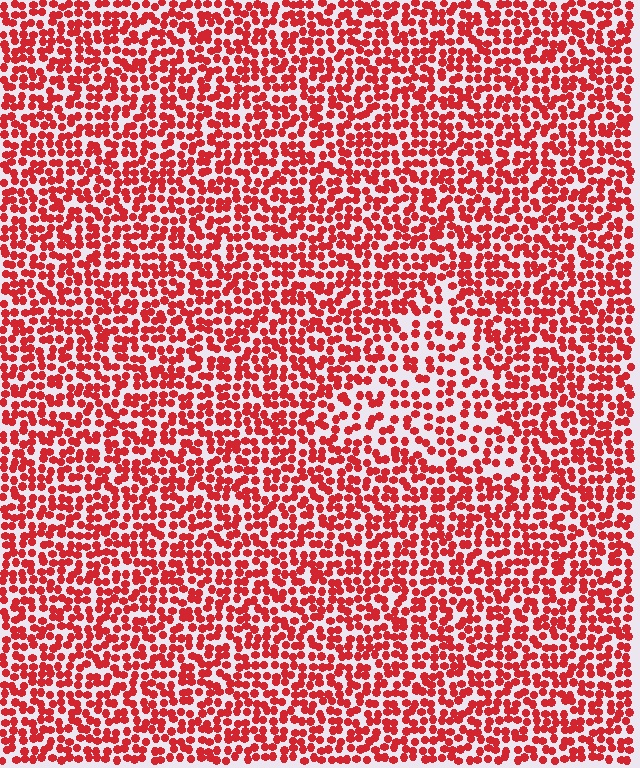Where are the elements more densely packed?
The elements are more densely packed outside the triangle boundary.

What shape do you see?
I see a triangle.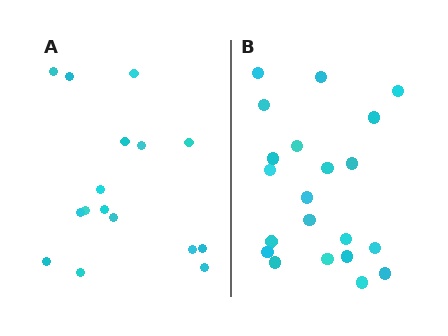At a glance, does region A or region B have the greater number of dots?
Region B (the right region) has more dots.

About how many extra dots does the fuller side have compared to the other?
Region B has about 5 more dots than region A.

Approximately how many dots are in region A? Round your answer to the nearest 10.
About 20 dots. (The exact count is 16, which rounds to 20.)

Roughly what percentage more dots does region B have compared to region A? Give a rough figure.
About 30% more.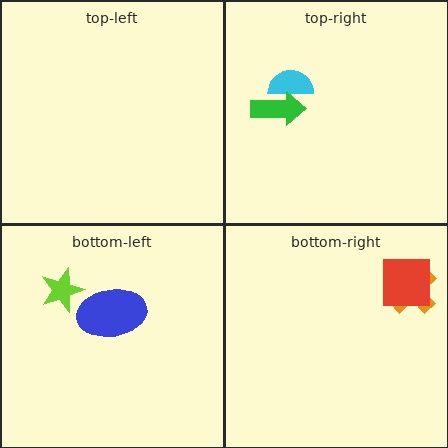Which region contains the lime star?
The bottom-left region.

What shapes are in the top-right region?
The cyan semicircle, the green arrow.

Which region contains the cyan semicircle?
The top-right region.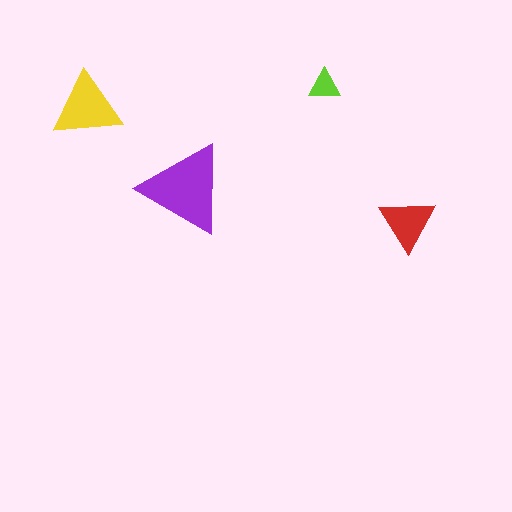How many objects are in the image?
There are 4 objects in the image.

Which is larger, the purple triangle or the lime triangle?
The purple one.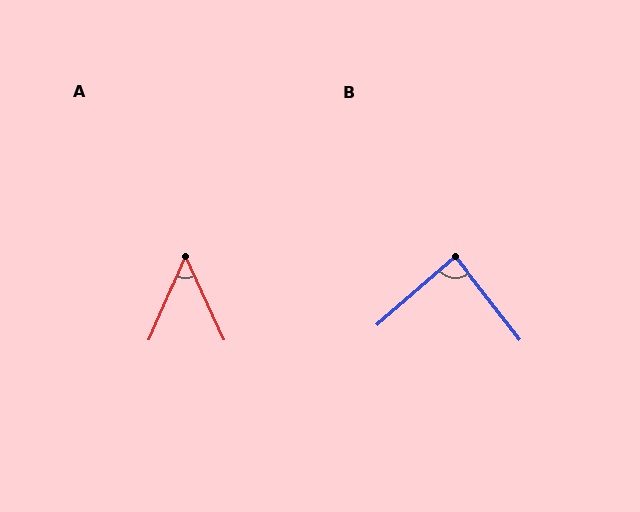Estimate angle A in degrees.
Approximately 48 degrees.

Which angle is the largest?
B, at approximately 87 degrees.